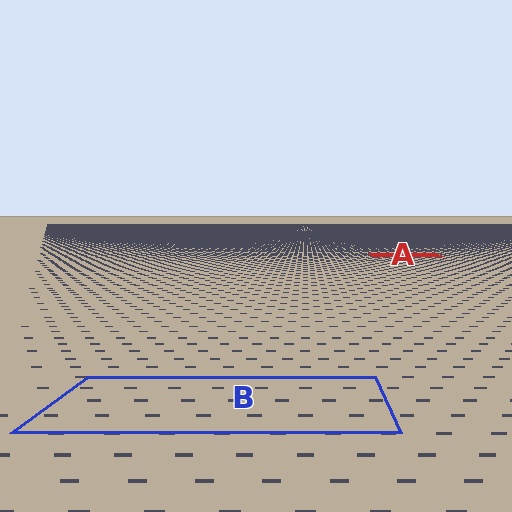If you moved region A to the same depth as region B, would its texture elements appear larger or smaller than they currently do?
They would appear larger. At a closer depth, the same texture elements are projected at a bigger on-screen size.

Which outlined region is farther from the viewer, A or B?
Region A is farther from the viewer — the texture elements inside it appear smaller and more densely packed.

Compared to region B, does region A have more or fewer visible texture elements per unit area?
Region A has more texture elements per unit area — they are packed more densely because it is farther away.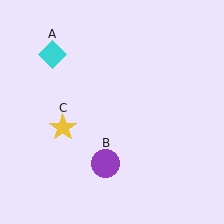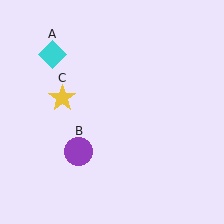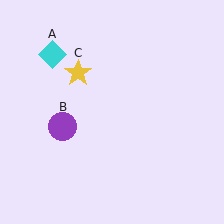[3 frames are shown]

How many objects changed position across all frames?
2 objects changed position: purple circle (object B), yellow star (object C).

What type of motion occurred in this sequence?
The purple circle (object B), yellow star (object C) rotated clockwise around the center of the scene.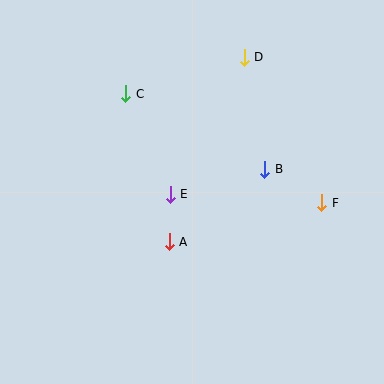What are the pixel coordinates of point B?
Point B is at (265, 169).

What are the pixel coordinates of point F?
Point F is at (322, 203).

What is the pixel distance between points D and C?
The distance between D and C is 124 pixels.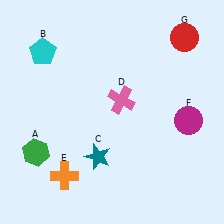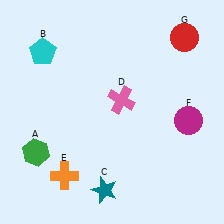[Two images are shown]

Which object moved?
The teal star (C) moved down.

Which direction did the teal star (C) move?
The teal star (C) moved down.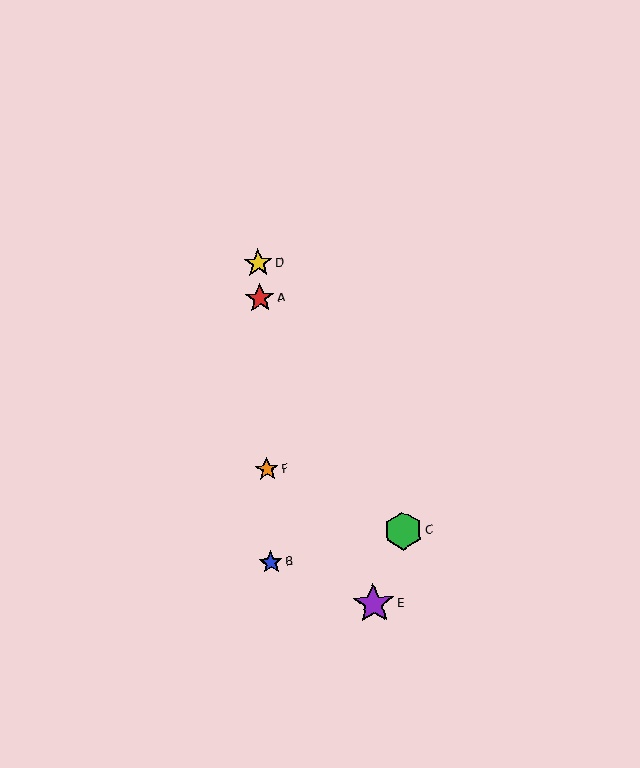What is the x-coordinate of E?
Object E is at x≈374.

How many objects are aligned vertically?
4 objects (A, B, D, F) are aligned vertically.